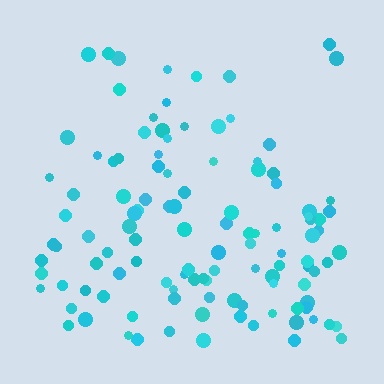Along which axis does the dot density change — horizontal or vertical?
Vertical.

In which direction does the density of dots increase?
From top to bottom, with the bottom side densest.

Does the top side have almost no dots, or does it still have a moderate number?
Still a moderate number, just noticeably fewer than the bottom.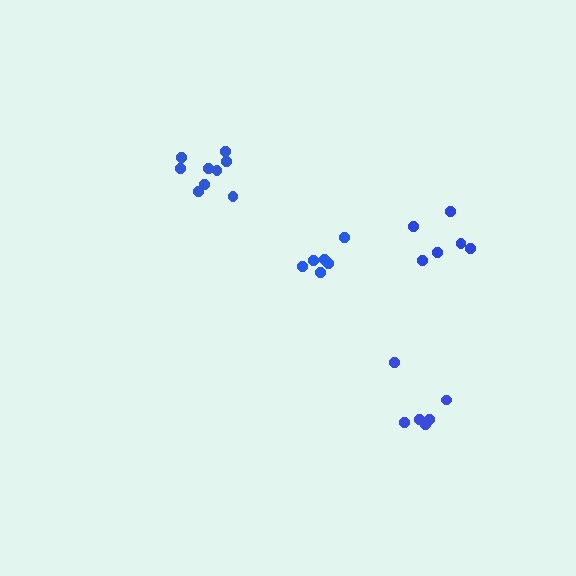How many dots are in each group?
Group 1: 6 dots, Group 2: 6 dots, Group 3: 9 dots, Group 4: 6 dots (27 total).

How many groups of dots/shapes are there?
There are 4 groups.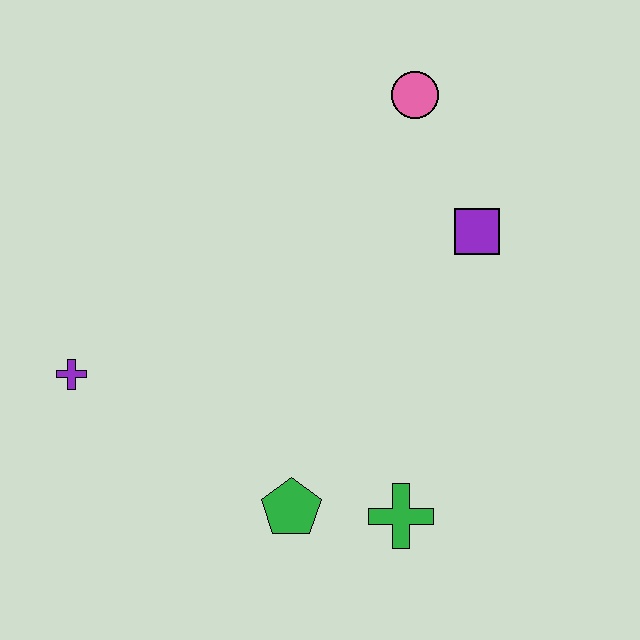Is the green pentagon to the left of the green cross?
Yes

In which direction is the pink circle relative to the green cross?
The pink circle is above the green cross.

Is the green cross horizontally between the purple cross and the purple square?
Yes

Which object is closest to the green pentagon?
The green cross is closest to the green pentagon.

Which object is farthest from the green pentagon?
The pink circle is farthest from the green pentagon.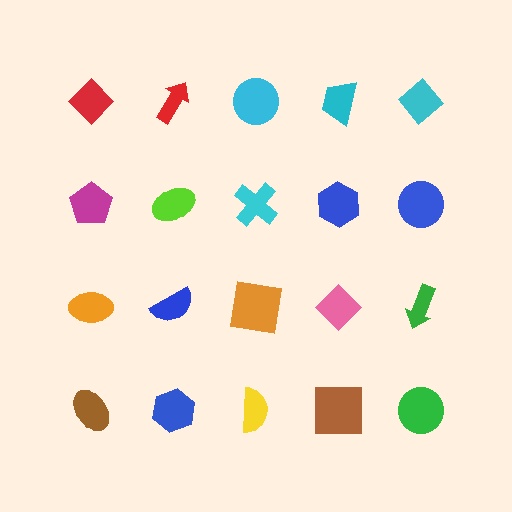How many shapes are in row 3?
5 shapes.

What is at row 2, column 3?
A cyan cross.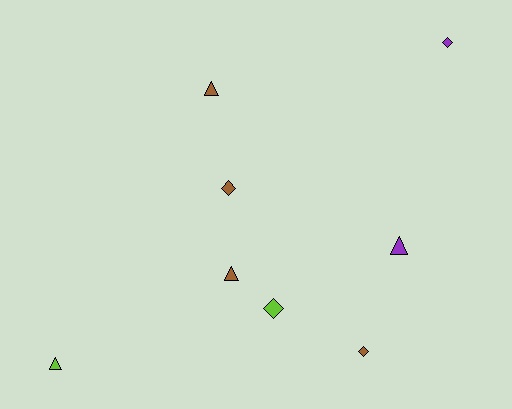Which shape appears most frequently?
Diamond, with 4 objects.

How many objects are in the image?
There are 8 objects.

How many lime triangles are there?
There is 1 lime triangle.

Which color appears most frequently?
Brown, with 4 objects.